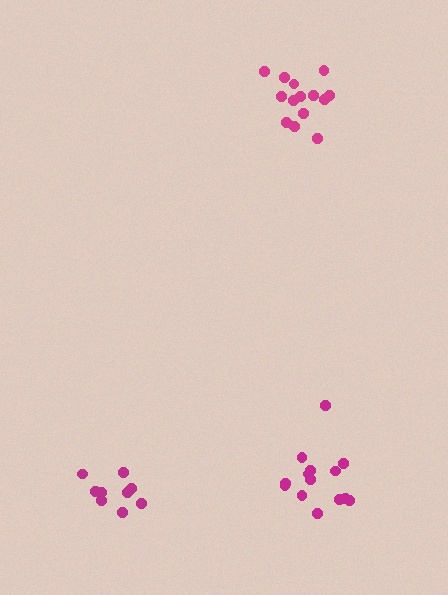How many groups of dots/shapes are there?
There are 3 groups.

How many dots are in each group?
Group 1: 14 dots, Group 2: 9 dots, Group 3: 14 dots (37 total).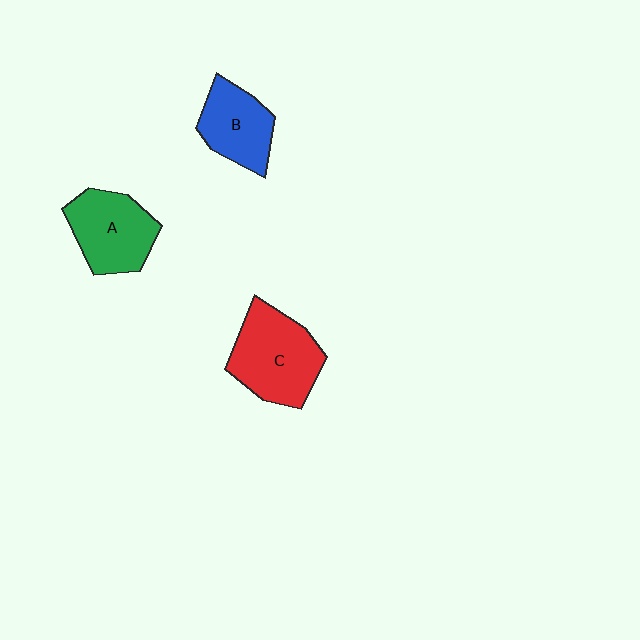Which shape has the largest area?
Shape C (red).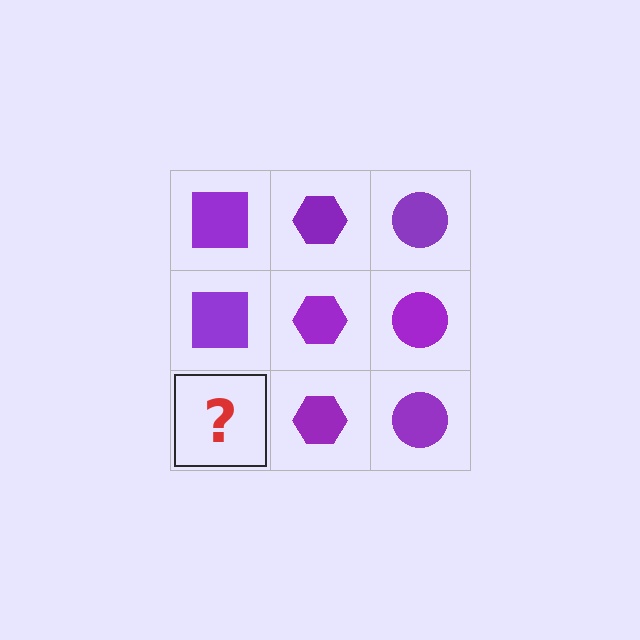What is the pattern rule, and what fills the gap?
The rule is that each column has a consistent shape. The gap should be filled with a purple square.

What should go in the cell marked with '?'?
The missing cell should contain a purple square.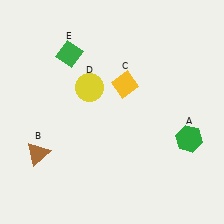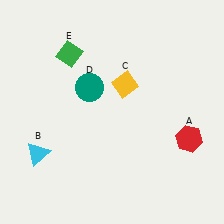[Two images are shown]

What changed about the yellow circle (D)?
In Image 1, D is yellow. In Image 2, it changed to teal.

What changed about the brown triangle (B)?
In Image 1, B is brown. In Image 2, it changed to cyan.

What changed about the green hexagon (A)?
In Image 1, A is green. In Image 2, it changed to red.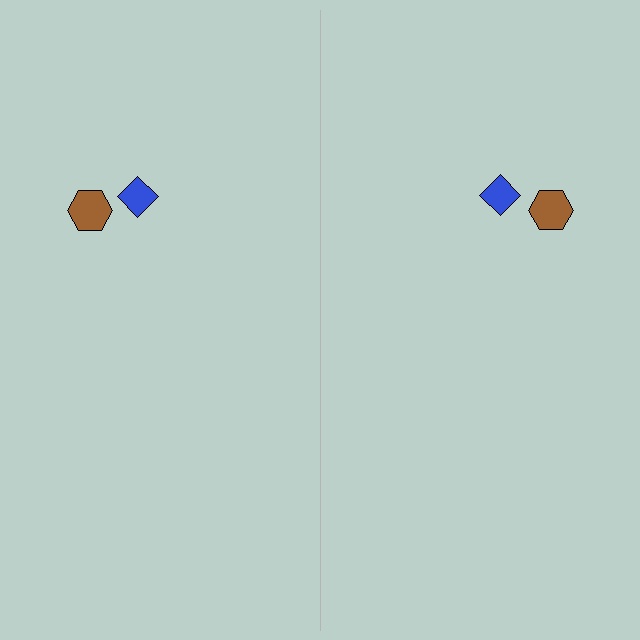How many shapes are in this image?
There are 4 shapes in this image.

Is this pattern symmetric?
Yes, this pattern has bilateral (reflection) symmetry.